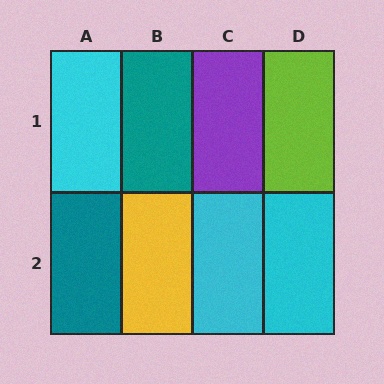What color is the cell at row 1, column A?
Cyan.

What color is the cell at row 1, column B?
Teal.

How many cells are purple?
1 cell is purple.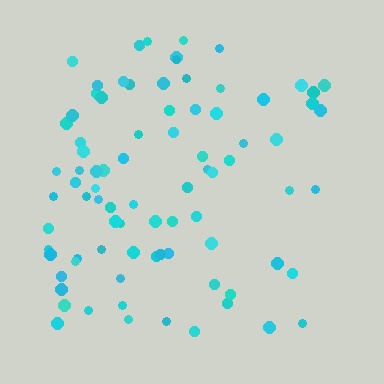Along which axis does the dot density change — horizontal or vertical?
Horizontal.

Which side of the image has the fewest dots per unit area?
The right.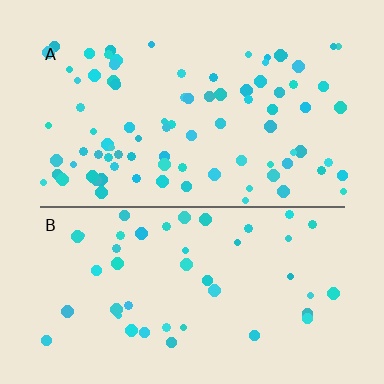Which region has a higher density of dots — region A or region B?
A (the top).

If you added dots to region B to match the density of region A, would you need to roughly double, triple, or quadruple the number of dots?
Approximately double.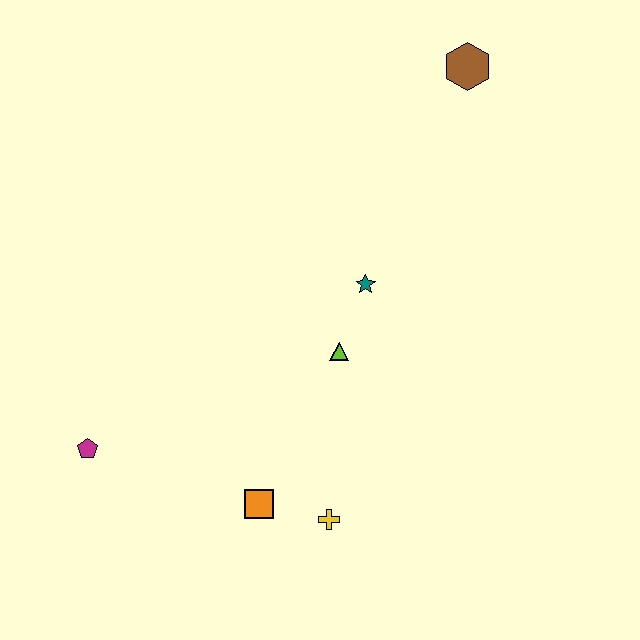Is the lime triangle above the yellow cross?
Yes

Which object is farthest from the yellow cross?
The brown hexagon is farthest from the yellow cross.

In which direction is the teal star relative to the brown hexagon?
The teal star is below the brown hexagon.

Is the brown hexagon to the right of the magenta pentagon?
Yes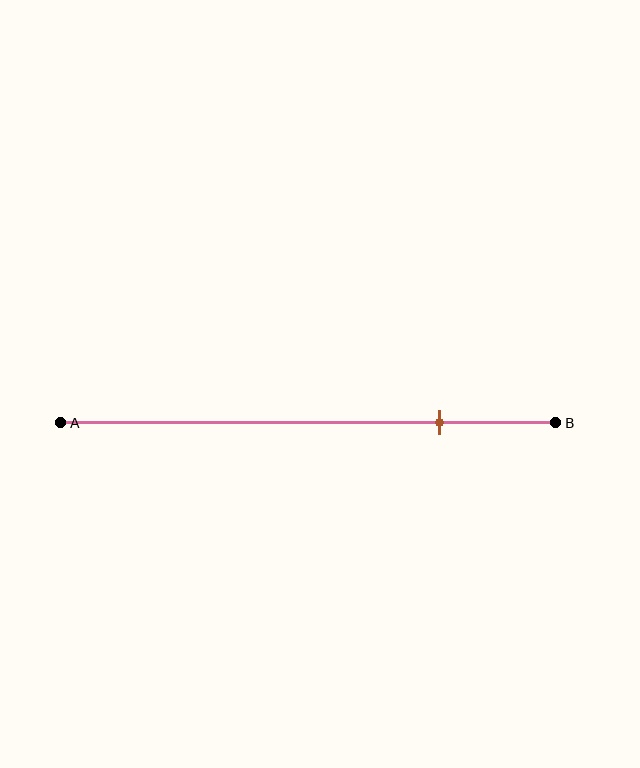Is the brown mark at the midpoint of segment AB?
No, the mark is at about 75% from A, not at the 50% midpoint.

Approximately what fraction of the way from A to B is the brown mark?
The brown mark is approximately 75% of the way from A to B.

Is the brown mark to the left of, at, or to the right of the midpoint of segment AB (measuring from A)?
The brown mark is to the right of the midpoint of segment AB.